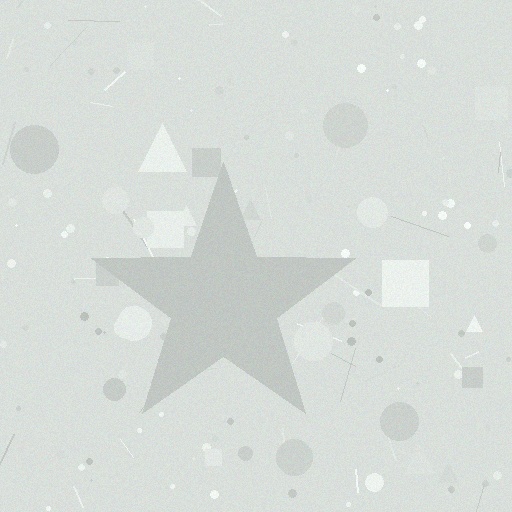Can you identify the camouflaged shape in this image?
The camouflaged shape is a star.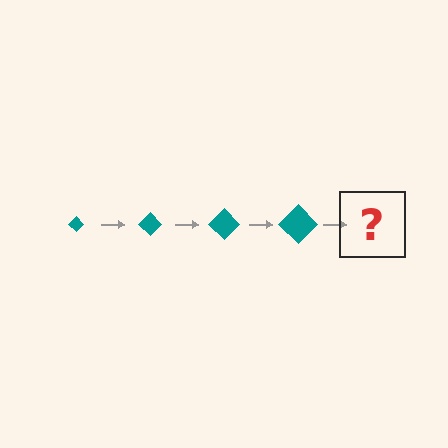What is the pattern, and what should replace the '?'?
The pattern is that the diamond gets progressively larger each step. The '?' should be a teal diamond, larger than the previous one.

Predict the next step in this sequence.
The next step is a teal diamond, larger than the previous one.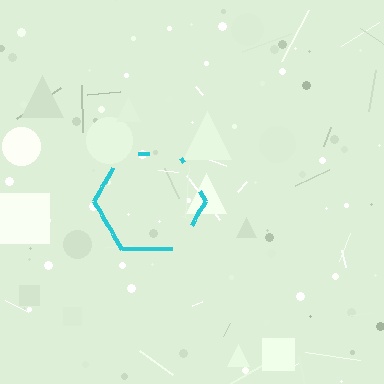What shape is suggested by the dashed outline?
The dashed outline suggests a hexagon.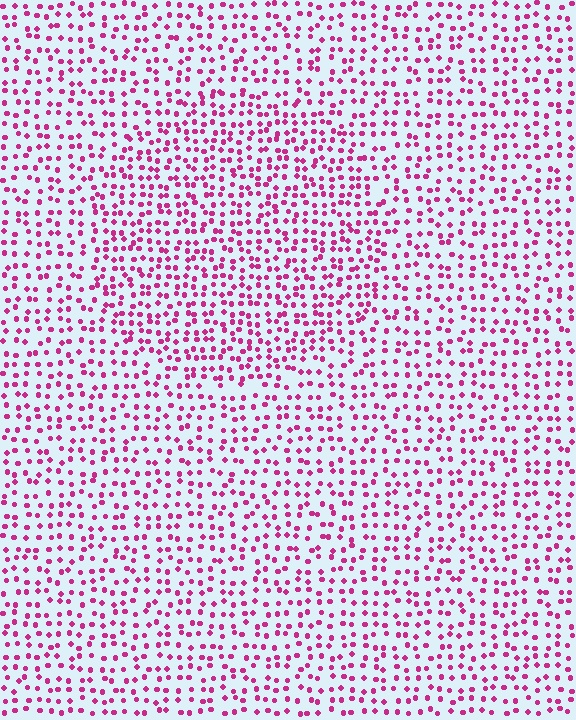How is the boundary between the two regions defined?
The boundary is defined by a change in element density (approximately 1.4x ratio). All elements are the same color, size, and shape.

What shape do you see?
I see a circle.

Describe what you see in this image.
The image contains small magenta elements arranged at two different densities. A circle-shaped region is visible where the elements are more densely packed than the surrounding area.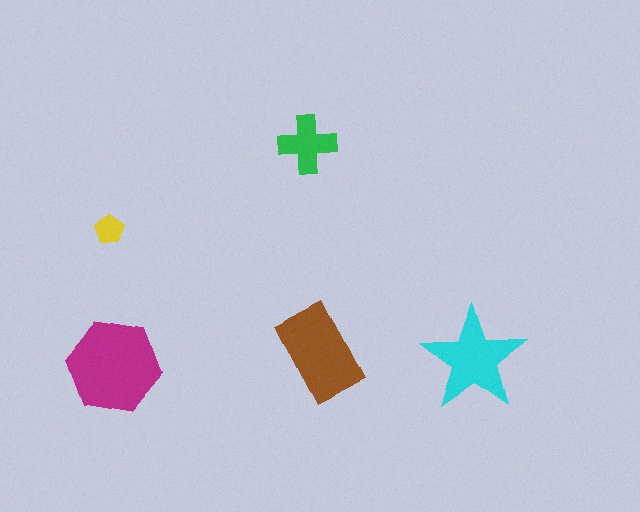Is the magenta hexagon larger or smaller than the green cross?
Larger.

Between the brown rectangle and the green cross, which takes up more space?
The brown rectangle.